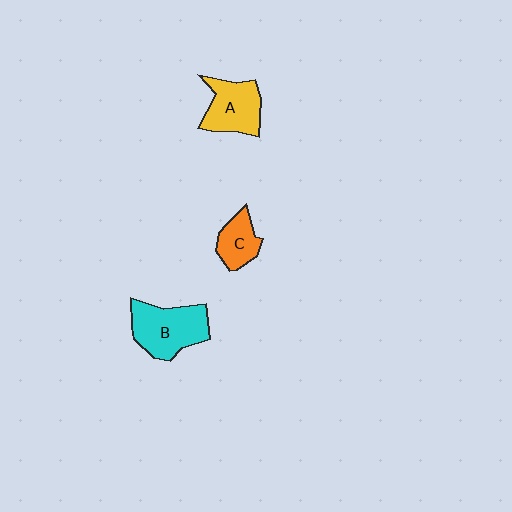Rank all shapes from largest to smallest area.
From largest to smallest: B (cyan), A (yellow), C (orange).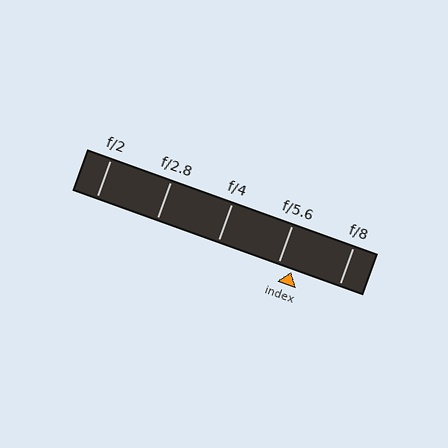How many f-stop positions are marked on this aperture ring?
There are 5 f-stop positions marked.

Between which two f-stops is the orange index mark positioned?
The index mark is between f/5.6 and f/8.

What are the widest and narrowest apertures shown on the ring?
The widest aperture shown is f/2 and the narrowest is f/8.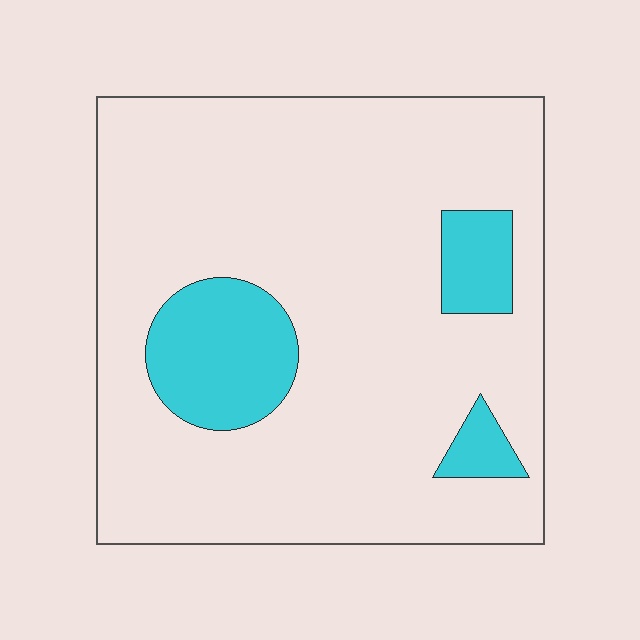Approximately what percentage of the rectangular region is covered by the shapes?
Approximately 15%.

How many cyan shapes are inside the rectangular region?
3.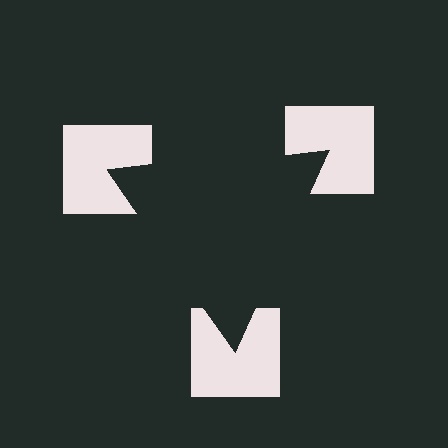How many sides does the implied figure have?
3 sides.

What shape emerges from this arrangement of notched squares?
An illusory triangle — its edges are inferred from the aligned wedge cuts in the notched squares, not physically drawn.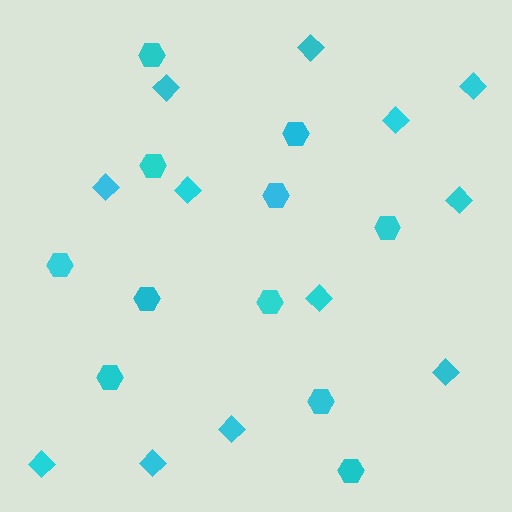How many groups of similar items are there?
There are 2 groups: one group of hexagons (11) and one group of diamonds (12).